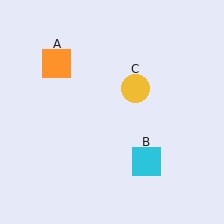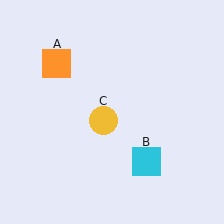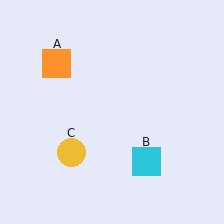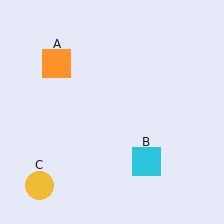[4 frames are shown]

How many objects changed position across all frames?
1 object changed position: yellow circle (object C).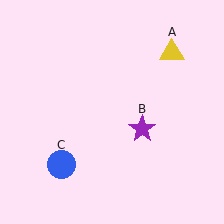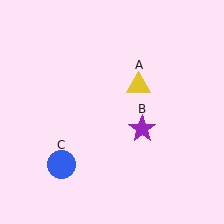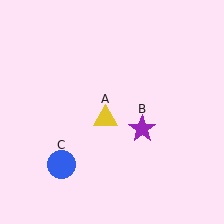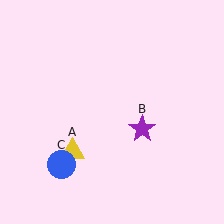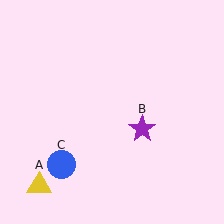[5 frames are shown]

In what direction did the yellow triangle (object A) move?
The yellow triangle (object A) moved down and to the left.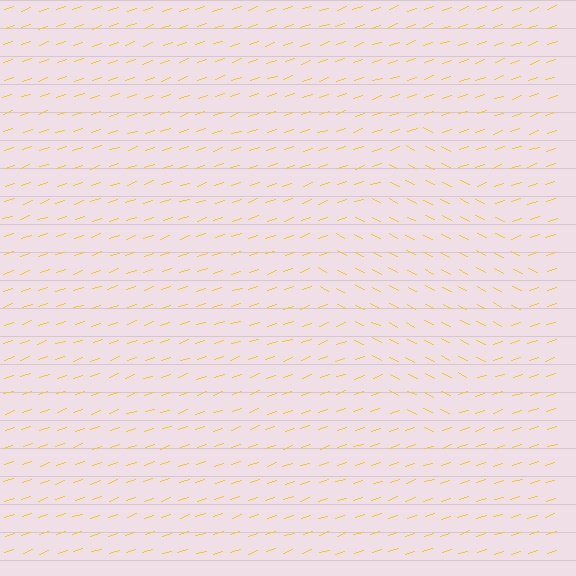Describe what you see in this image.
The image is filled with small yellow line segments. A diamond region in the image has lines oriented differently from the surrounding lines, creating a visible texture boundary.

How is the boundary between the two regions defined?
The boundary is defined purely by a change in line orientation (approximately 45 degrees difference). All lines are the same color and thickness.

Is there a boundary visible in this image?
Yes, there is a texture boundary formed by a change in line orientation.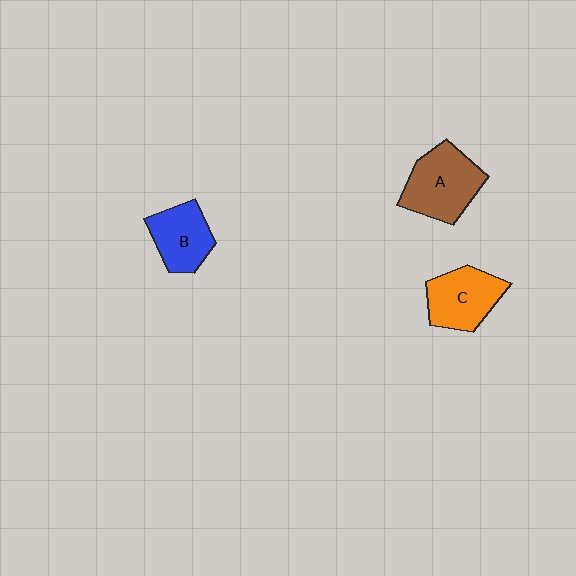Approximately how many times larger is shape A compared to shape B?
Approximately 1.3 times.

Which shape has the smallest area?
Shape B (blue).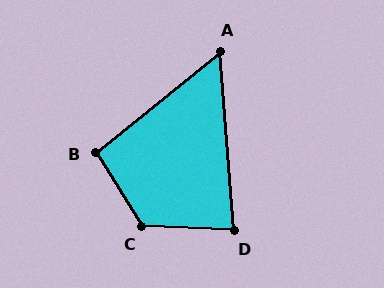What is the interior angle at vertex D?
Approximately 83 degrees (acute).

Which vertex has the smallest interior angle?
A, at approximately 55 degrees.